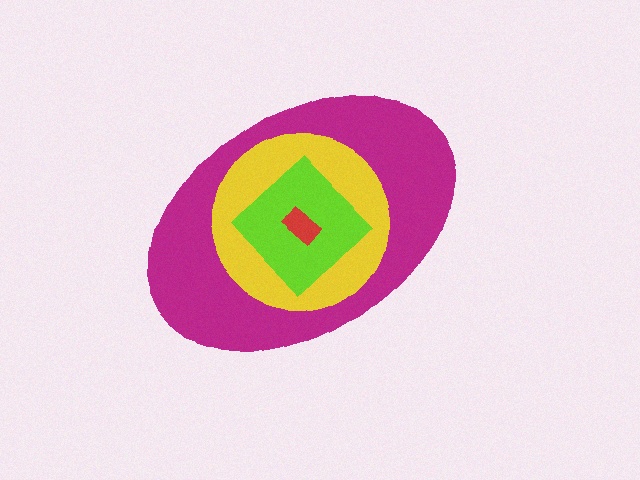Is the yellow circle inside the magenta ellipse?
Yes.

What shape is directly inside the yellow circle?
The lime diamond.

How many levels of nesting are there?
4.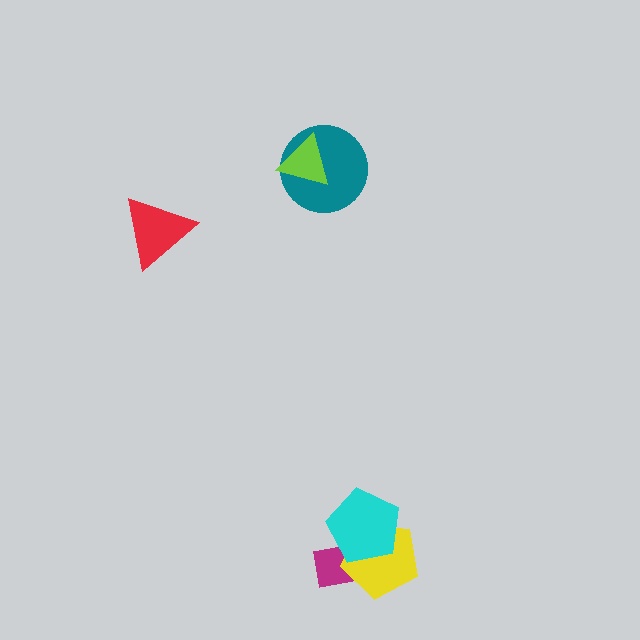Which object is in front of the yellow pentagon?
The cyan pentagon is in front of the yellow pentagon.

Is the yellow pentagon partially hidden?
Yes, it is partially covered by another shape.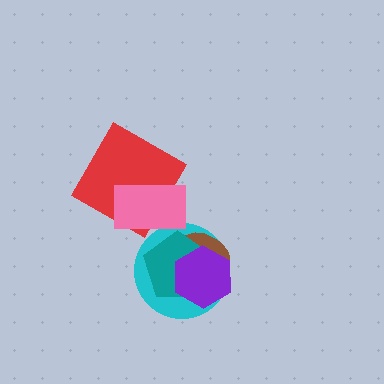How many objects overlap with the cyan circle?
4 objects overlap with the cyan circle.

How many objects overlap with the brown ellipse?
3 objects overlap with the brown ellipse.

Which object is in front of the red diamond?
The pink rectangle is in front of the red diamond.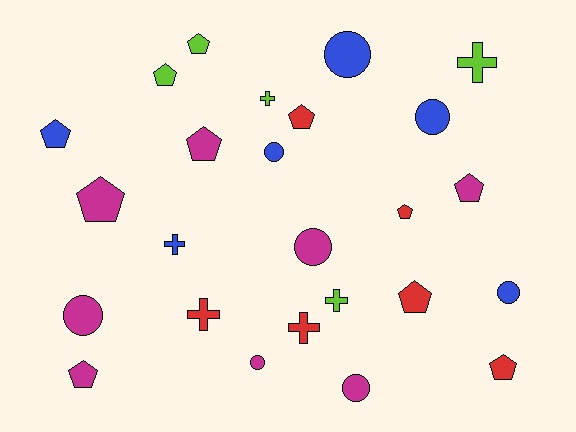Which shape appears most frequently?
Pentagon, with 11 objects.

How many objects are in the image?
There are 25 objects.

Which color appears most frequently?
Magenta, with 8 objects.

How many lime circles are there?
There are no lime circles.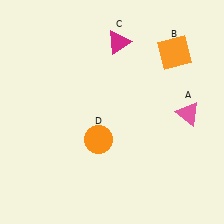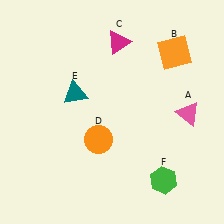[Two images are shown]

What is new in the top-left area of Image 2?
A teal triangle (E) was added in the top-left area of Image 2.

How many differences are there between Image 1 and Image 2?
There are 2 differences between the two images.